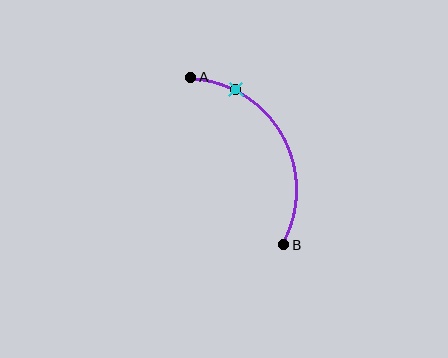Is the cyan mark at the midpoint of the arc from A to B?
No. The cyan mark lies on the arc but is closer to endpoint A. The arc midpoint would be at the point on the curve equidistant along the arc from both A and B.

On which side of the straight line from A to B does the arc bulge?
The arc bulges to the right of the straight line connecting A and B.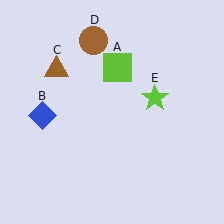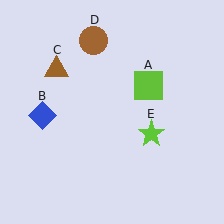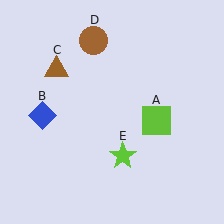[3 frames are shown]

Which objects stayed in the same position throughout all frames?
Blue diamond (object B) and brown triangle (object C) and brown circle (object D) remained stationary.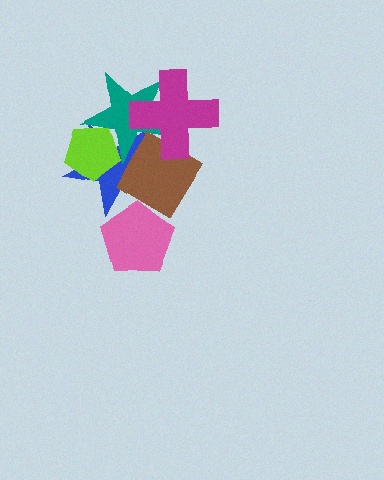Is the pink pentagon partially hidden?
No, no other shape covers it.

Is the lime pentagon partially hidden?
Yes, it is partially covered by another shape.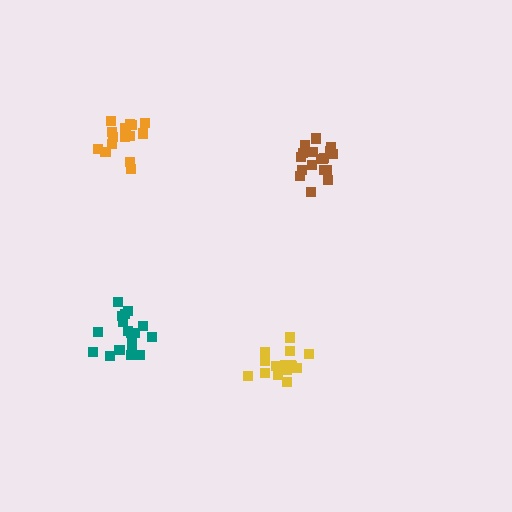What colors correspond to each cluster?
The clusters are colored: teal, yellow, brown, orange.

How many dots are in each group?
Group 1: 18 dots, Group 2: 19 dots, Group 3: 18 dots, Group 4: 16 dots (71 total).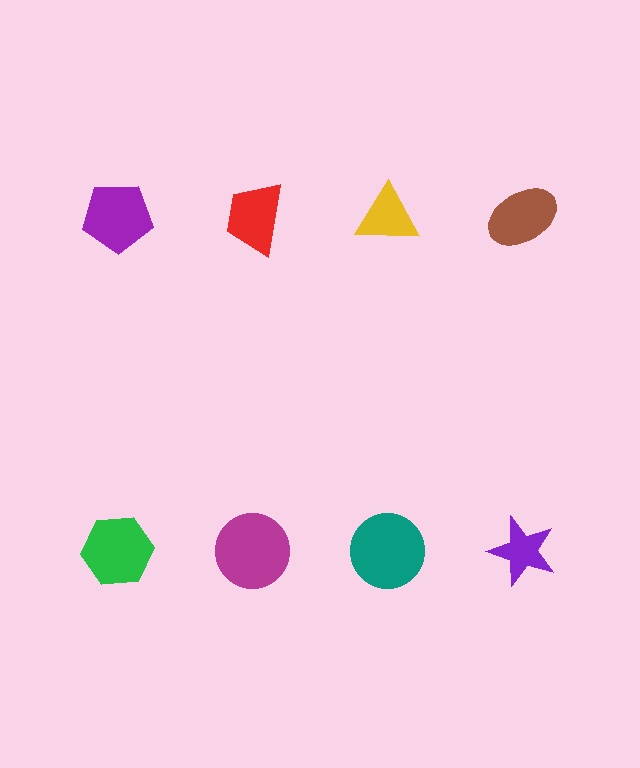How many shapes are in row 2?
4 shapes.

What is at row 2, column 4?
A purple star.